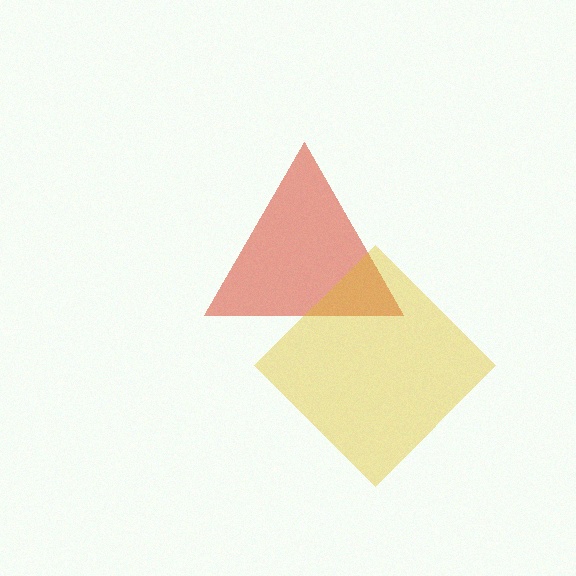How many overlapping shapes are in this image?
There are 2 overlapping shapes in the image.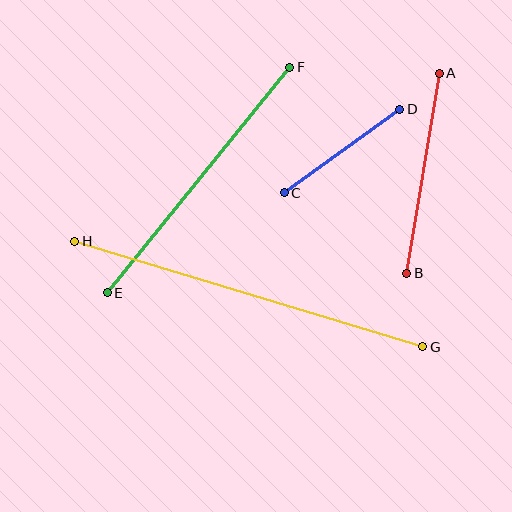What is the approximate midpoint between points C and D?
The midpoint is at approximately (342, 151) pixels.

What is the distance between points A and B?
The distance is approximately 202 pixels.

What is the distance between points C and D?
The distance is approximately 143 pixels.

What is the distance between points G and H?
The distance is approximately 364 pixels.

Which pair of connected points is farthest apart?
Points G and H are farthest apart.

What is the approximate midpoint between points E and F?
The midpoint is at approximately (198, 180) pixels.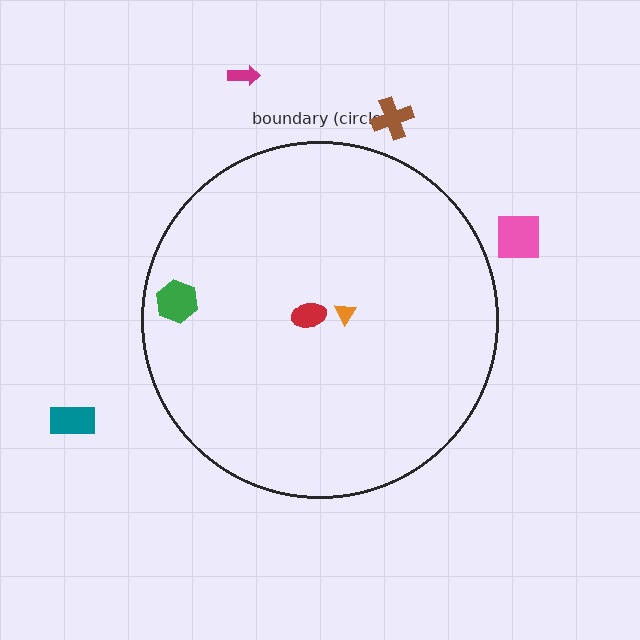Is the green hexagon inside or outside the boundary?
Inside.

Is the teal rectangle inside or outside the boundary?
Outside.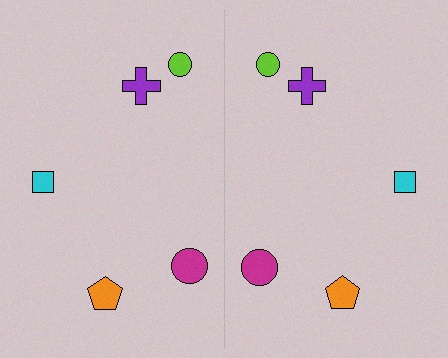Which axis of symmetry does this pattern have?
The pattern has a vertical axis of symmetry running through the center of the image.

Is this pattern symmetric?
Yes, this pattern has bilateral (reflection) symmetry.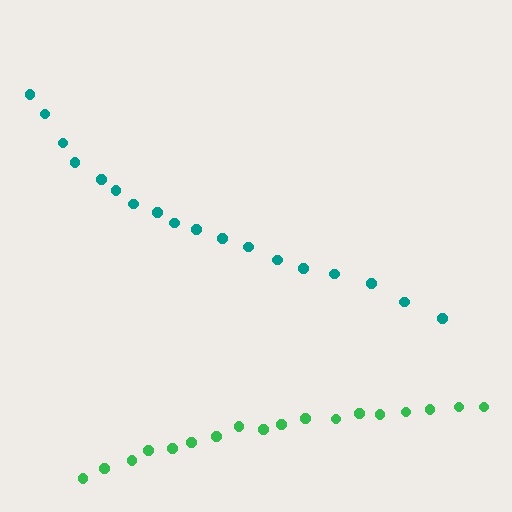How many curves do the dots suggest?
There are 2 distinct paths.